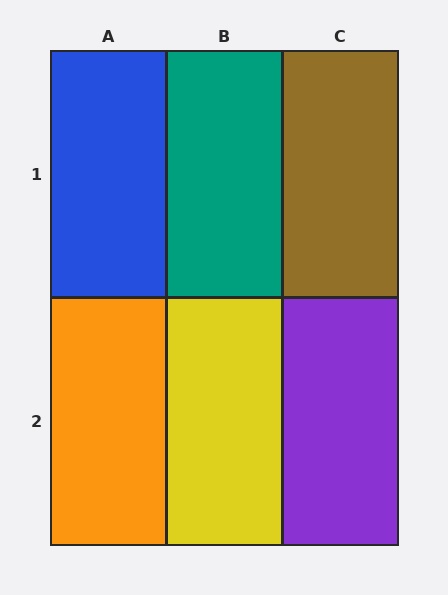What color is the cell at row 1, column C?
Brown.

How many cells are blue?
1 cell is blue.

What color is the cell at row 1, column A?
Blue.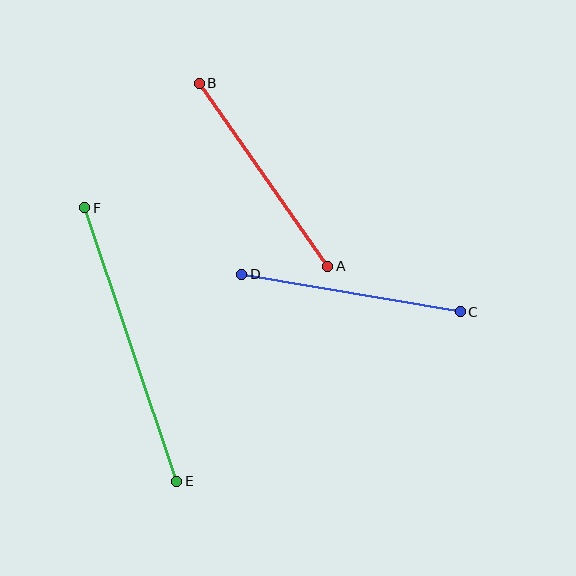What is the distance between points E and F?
The distance is approximately 288 pixels.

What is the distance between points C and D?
The distance is approximately 222 pixels.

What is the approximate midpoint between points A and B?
The midpoint is at approximately (264, 175) pixels.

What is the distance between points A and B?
The distance is approximately 224 pixels.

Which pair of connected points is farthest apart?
Points E and F are farthest apart.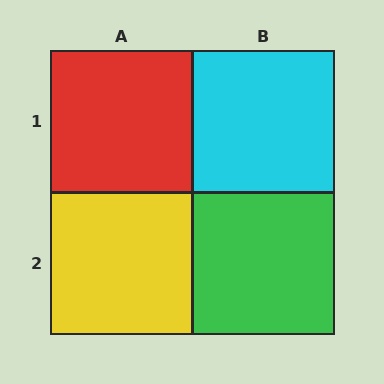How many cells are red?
1 cell is red.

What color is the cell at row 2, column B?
Green.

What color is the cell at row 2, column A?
Yellow.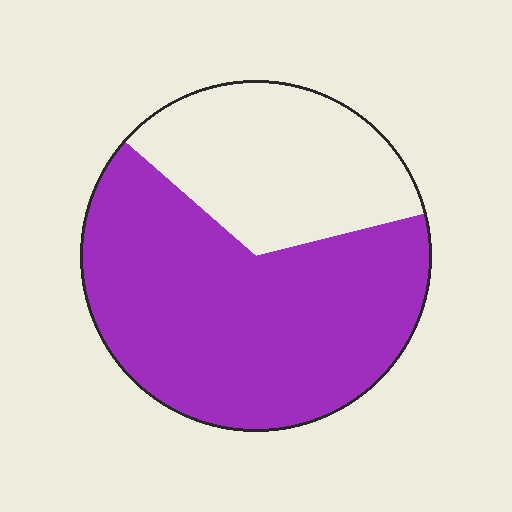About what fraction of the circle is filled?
About two thirds (2/3).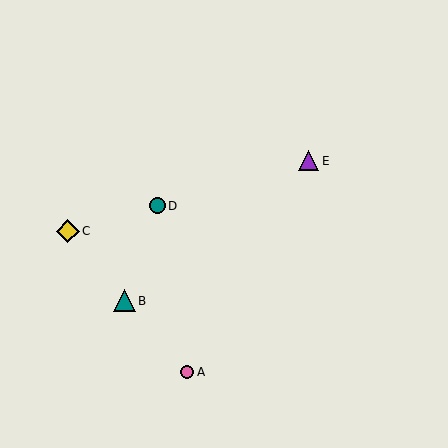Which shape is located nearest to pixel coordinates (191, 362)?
The pink circle (labeled A) at (187, 372) is nearest to that location.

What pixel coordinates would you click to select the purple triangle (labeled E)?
Click at (309, 161) to select the purple triangle E.